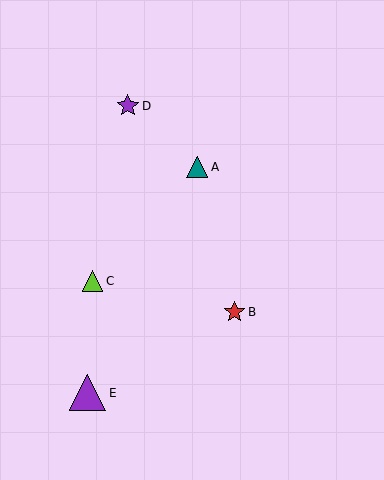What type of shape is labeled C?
Shape C is a lime triangle.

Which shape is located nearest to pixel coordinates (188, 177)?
The teal triangle (labeled A) at (197, 167) is nearest to that location.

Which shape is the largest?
The purple triangle (labeled E) is the largest.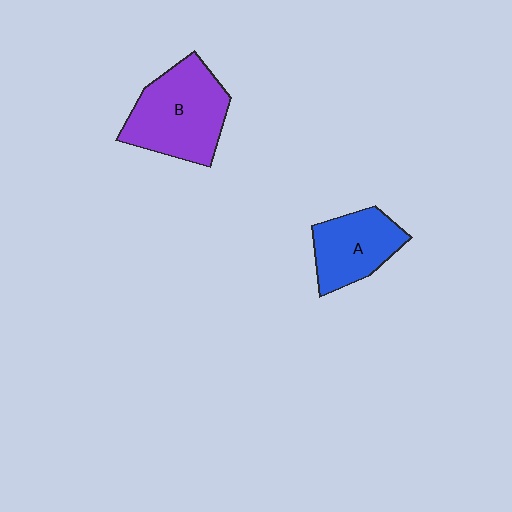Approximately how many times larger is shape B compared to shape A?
Approximately 1.4 times.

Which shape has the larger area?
Shape B (purple).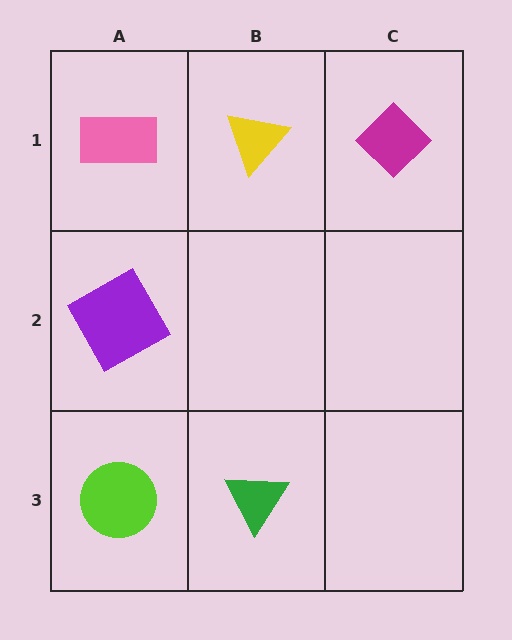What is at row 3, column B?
A green triangle.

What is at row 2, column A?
A purple square.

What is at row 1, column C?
A magenta diamond.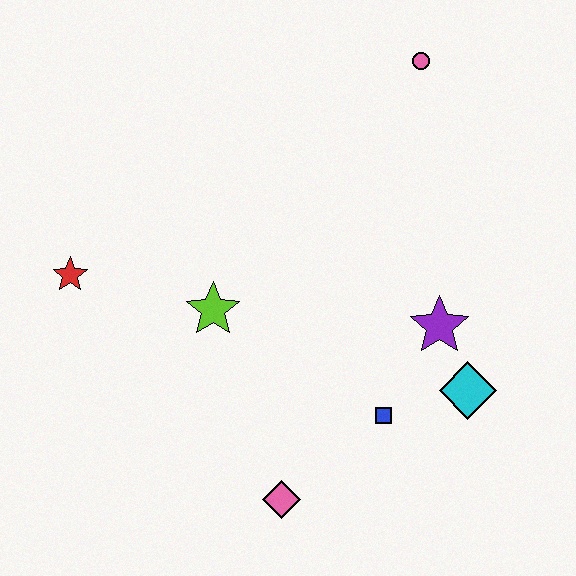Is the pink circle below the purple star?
No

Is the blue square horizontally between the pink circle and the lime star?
Yes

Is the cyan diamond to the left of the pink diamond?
No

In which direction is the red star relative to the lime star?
The red star is to the left of the lime star.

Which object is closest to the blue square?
The cyan diamond is closest to the blue square.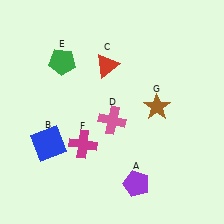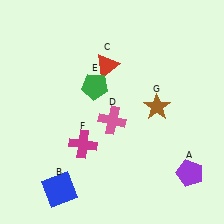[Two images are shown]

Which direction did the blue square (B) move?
The blue square (B) moved down.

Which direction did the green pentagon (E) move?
The green pentagon (E) moved right.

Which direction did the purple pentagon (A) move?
The purple pentagon (A) moved right.